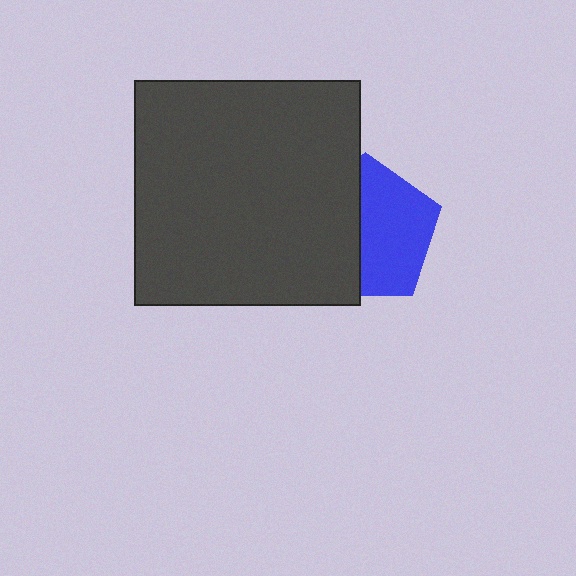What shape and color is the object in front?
The object in front is a dark gray square.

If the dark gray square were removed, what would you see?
You would see the complete blue pentagon.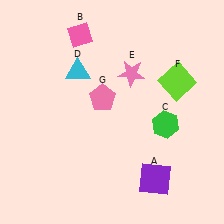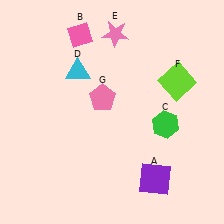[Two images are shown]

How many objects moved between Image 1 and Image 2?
1 object moved between the two images.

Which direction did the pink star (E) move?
The pink star (E) moved up.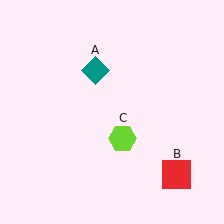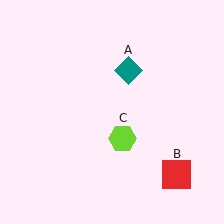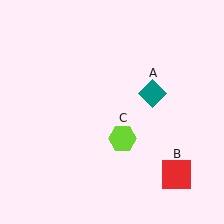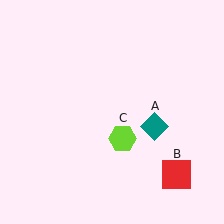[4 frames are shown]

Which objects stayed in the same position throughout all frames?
Red square (object B) and lime hexagon (object C) remained stationary.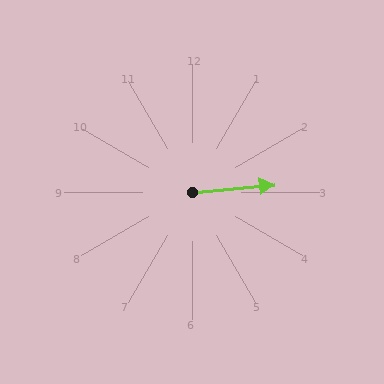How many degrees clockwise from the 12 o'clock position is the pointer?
Approximately 85 degrees.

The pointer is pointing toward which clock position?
Roughly 3 o'clock.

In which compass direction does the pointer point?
East.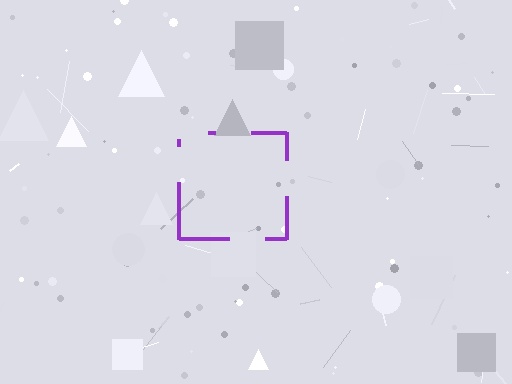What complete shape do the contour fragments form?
The contour fragments form a square.